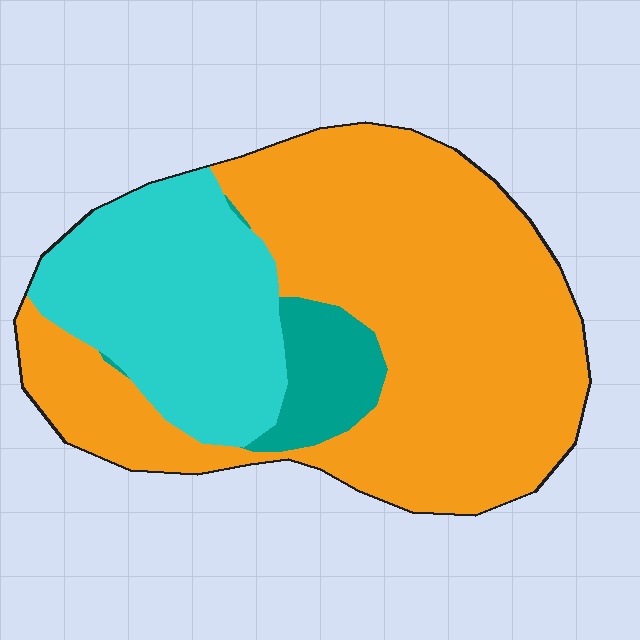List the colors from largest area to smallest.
From largest to smallest: orange, cyan, teal.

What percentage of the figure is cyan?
Cyan covers roughly 30% of the figure.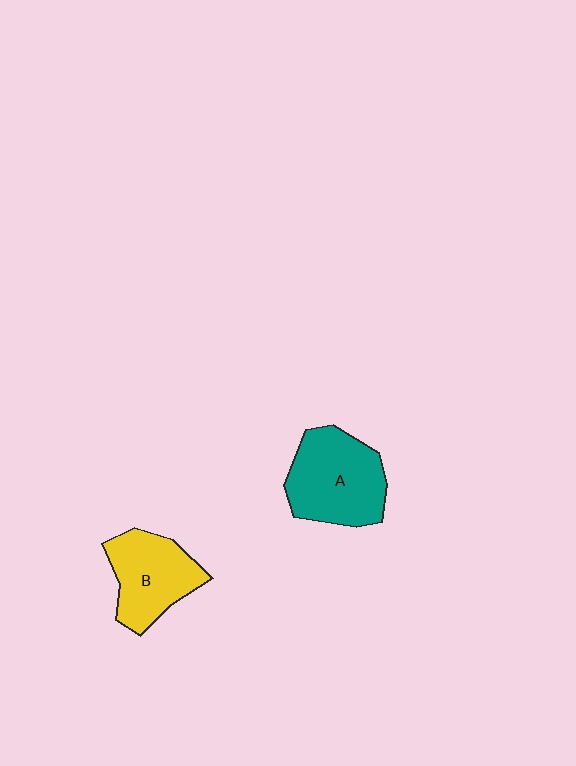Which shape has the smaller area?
Shape B (yellow).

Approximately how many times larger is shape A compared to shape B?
Approximately 1.2 times.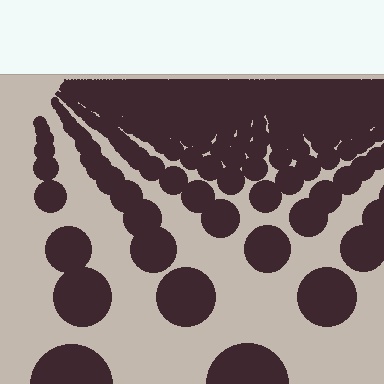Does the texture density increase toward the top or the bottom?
Density increases toward the top.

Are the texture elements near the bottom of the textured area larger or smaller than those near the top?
Larger. Near the bottom, elements are closer to the viewer and appear at a bigger on-screen size.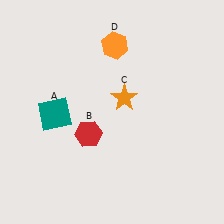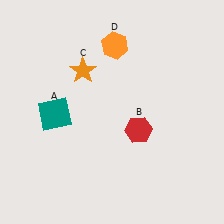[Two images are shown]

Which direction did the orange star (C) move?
The orange star (C) moved left.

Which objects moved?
The objects that moved are: the red hexagon (B), the orange star (C).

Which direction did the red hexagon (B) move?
The red hexagon (B) moved right.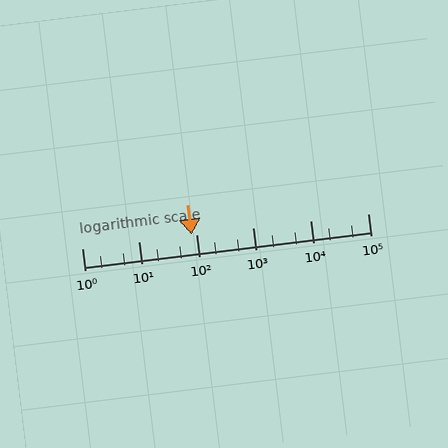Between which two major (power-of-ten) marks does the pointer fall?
The pointer is between 10 and 100.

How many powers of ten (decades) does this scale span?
The scale spans 5 decades, from 1 to 100000.